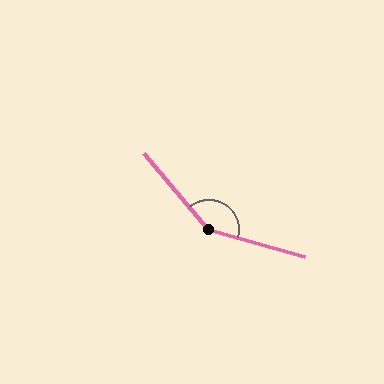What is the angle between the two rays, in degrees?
Approximately 146 degrees.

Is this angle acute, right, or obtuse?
It is obtuse.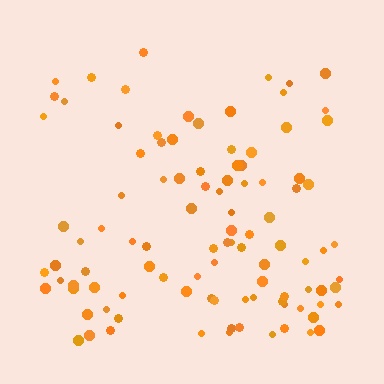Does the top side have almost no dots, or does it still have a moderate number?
Still a moderate number, just noticeably fewer than the bottom.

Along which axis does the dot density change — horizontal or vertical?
Vertical.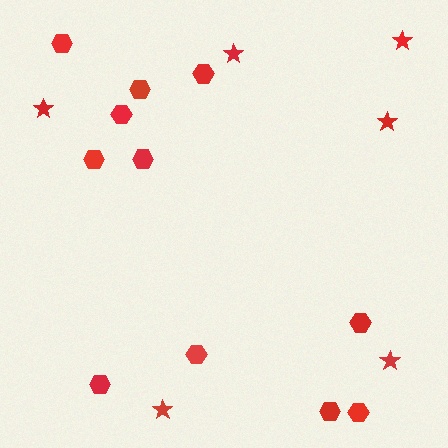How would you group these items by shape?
There are 2 groups: one group of hexagons (11) and one group of stars (6).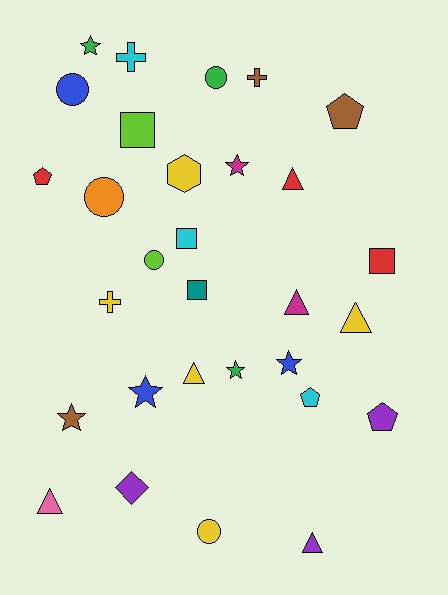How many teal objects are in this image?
There is 1 teal object.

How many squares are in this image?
There are 4 squares.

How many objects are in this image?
There are 30 objects.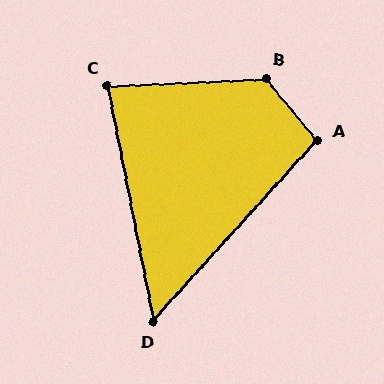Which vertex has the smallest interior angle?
D, at approximately 53 degrees.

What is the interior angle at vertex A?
Approximately 98 degrees (obtuse).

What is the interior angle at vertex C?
Approximately 82 degrees (acute).